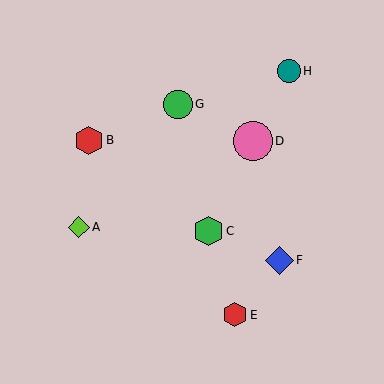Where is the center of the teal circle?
The center of the teal circle is at (289, 71).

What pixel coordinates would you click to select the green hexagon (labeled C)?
Click at (209, 231) to select the green hexagon C.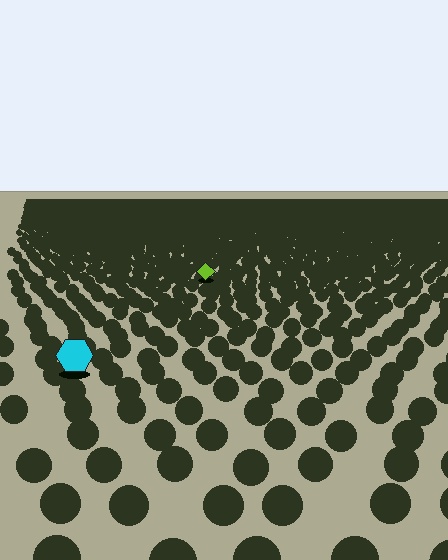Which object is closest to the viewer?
The cyan hexagon is closest. The texture marks near it are larger and more spread out.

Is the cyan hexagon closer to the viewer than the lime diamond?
Yes. The cyan hexagon is closer — you can tell from the texture gradient: the ground texture is coarser near it.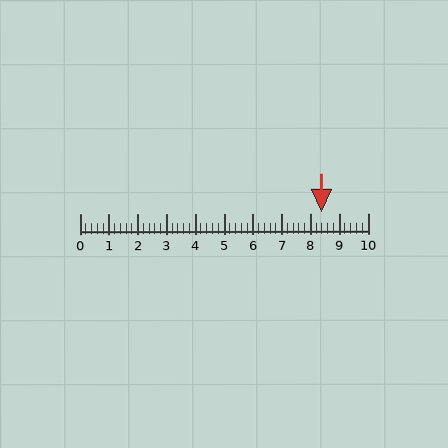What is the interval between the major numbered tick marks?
The major tick marks are spaced 1 units apart.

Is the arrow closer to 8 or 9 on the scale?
The arrow is closer to 8.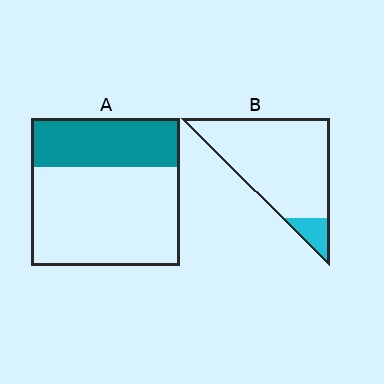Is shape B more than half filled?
No.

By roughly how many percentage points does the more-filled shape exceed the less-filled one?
By roughly 25 percentage points (A over B).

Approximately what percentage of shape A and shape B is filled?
A is approximately 35% and B is approximately 10%.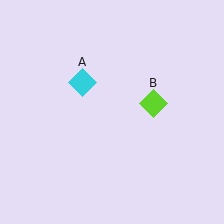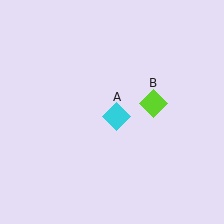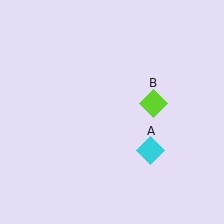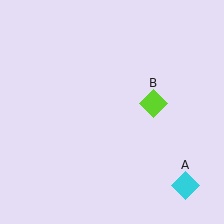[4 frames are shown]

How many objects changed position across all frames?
1 object changed position: cyan diamond (object A).